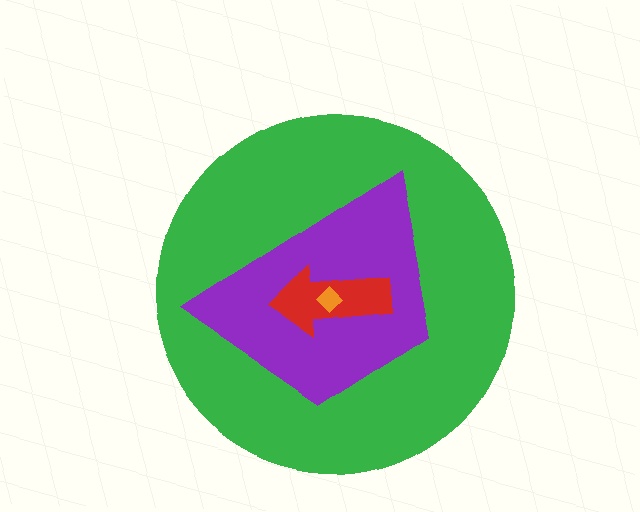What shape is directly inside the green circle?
The purple trapezoid.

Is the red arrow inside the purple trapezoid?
Yes.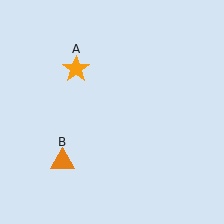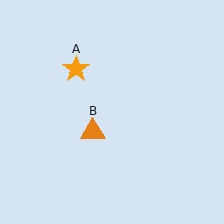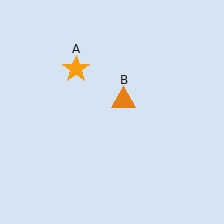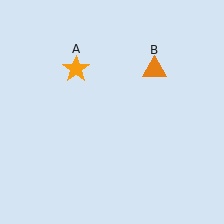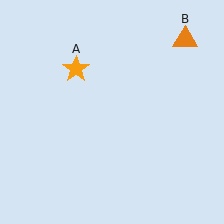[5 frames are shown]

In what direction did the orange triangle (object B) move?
The orange triangle (object B) moved up and to the right.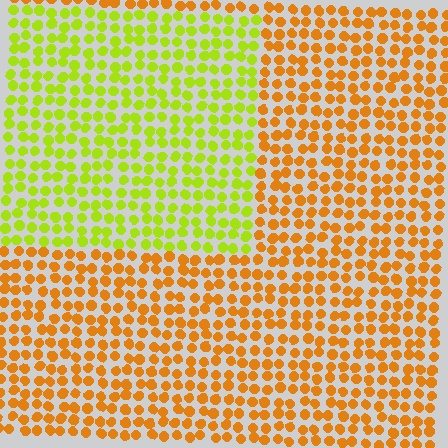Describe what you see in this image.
The image is filled with small orange elements in a uniform arrangement. A rectangle-shaped region is visible where the elements are tinted to a slightly different hue, forming a subtle color boundary.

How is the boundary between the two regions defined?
The boundary is defined purely by a slight shift in hue (about 47 degrees). Spacing, size, and orientation are identical on both sides.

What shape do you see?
I see a rectangle.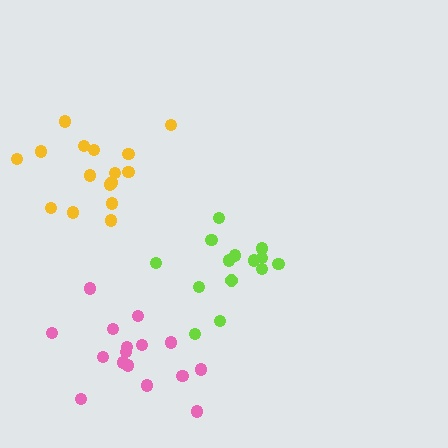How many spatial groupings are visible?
There are 3 spatial groupings.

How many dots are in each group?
Group 1: 16 dots, Group 2: 14 dots, Group 3: 16 dots (46 total).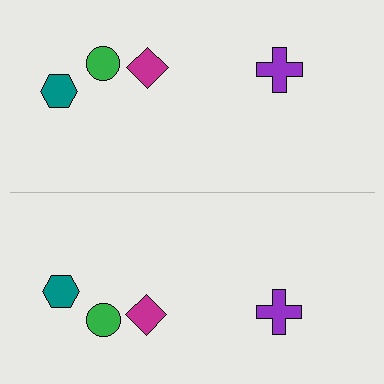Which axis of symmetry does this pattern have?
The pattern has a horizontal axis of symmetry running through the center of the image.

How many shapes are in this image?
There are 8 shapes in this image.